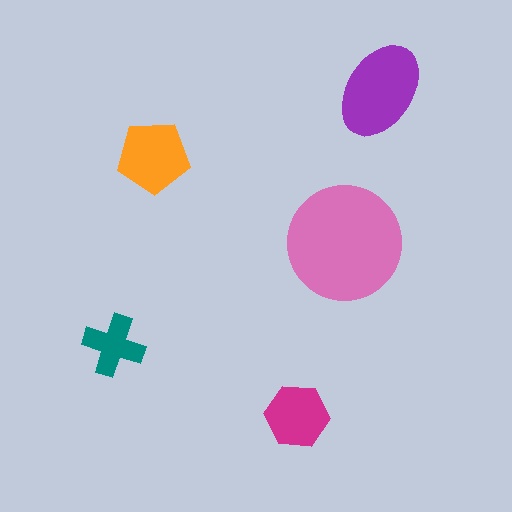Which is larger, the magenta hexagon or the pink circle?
The pink circle.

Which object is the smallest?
The teal cross.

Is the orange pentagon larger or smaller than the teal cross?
Larger.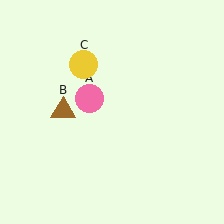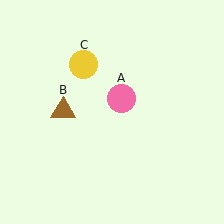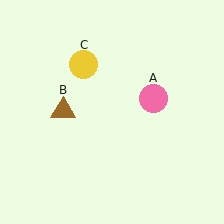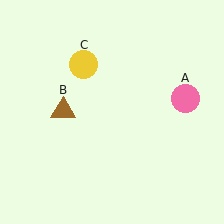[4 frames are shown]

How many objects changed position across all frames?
1 object changed position: pink circle (object A).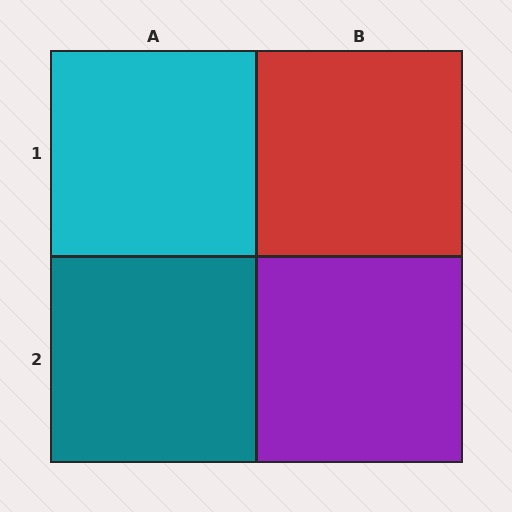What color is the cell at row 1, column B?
Red.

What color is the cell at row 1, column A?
Cyan.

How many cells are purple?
1 cell is purple.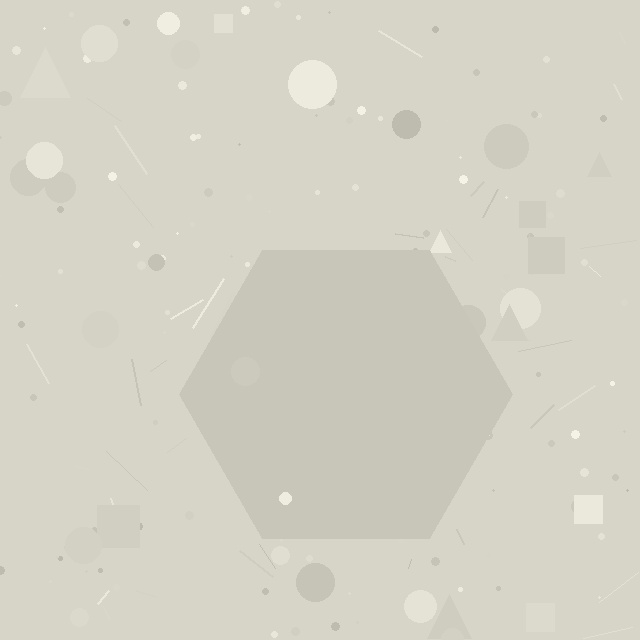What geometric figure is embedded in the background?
A hexagon is embedded in the background.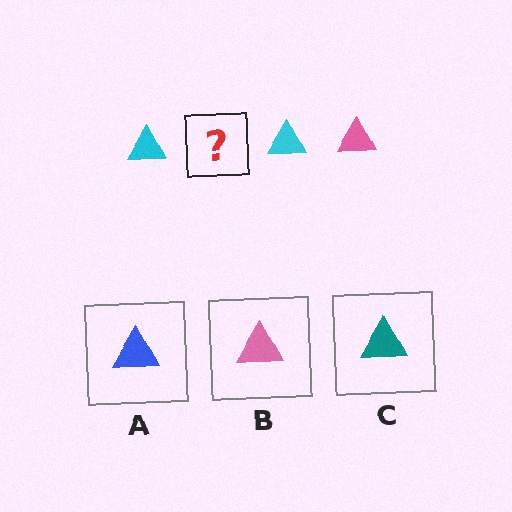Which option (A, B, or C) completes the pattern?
B.